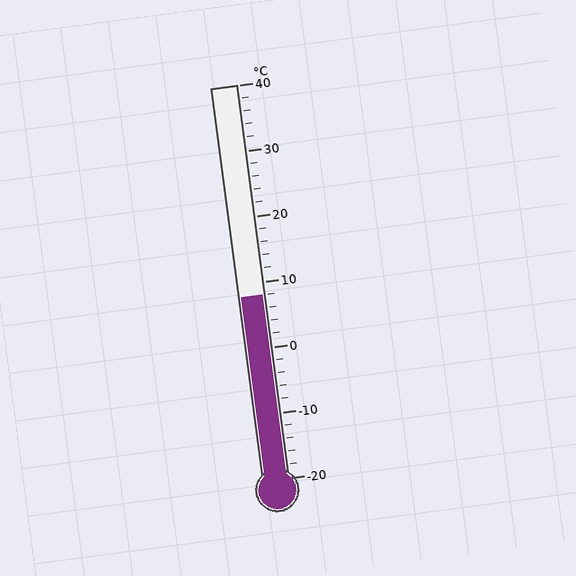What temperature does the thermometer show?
The thermometer shows approximately 8°C.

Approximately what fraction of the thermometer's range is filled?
The thermometer is filled to approximately 45% of its range.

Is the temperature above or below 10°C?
The temperature is below 10°C.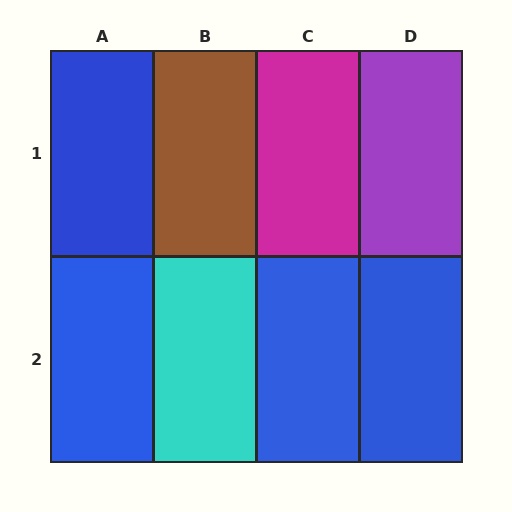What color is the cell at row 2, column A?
Blue.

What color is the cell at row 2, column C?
Blue.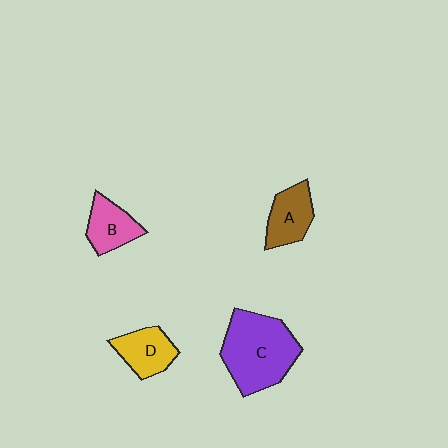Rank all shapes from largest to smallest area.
From largest to smallest: C (purple), D (yellow), A (brown), B (pink).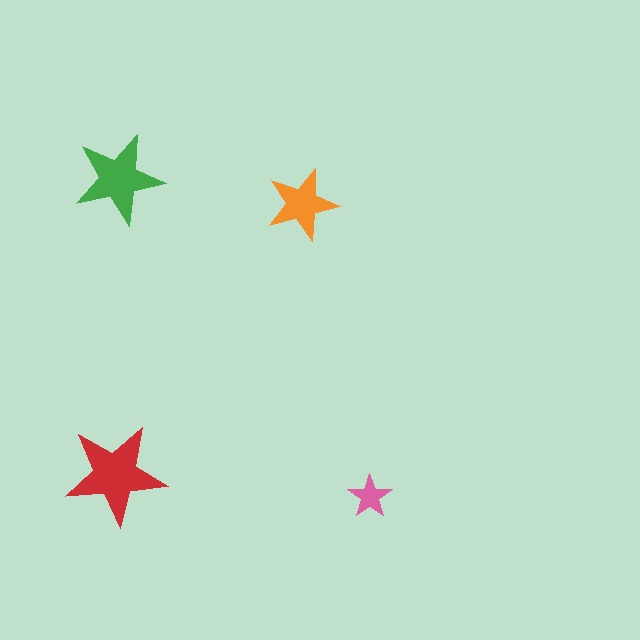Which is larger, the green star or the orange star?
The green one.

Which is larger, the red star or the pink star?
The red one.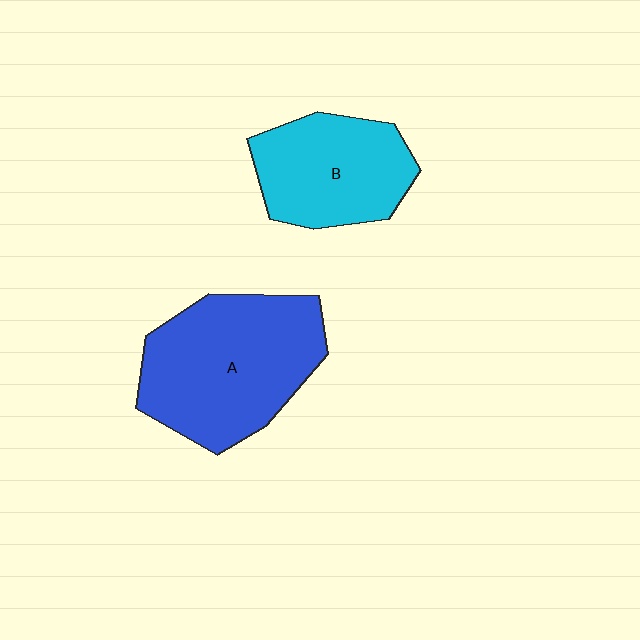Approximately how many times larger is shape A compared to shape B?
Approximately 1.4 times.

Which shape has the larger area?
Shape A (blue).